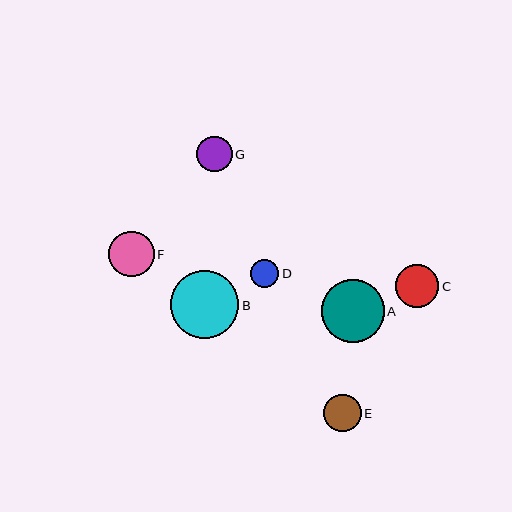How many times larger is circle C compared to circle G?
Circle C is approximately 1.2 times the size of circle G.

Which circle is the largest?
Circle B is the largest with a size of approximately 68 pixels.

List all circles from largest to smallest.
From largest to smallest: B, A, F, C, E, G, D.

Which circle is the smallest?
Circle D is the smallest with a size of approximately 28 pixels.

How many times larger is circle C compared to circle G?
Circle C is approximately 1.2 times the size of circle G.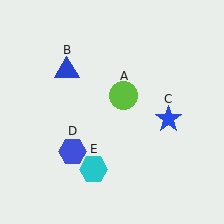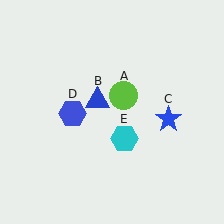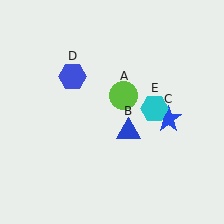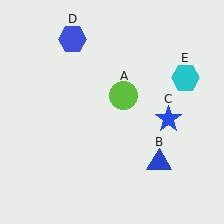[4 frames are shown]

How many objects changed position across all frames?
3 objects changed position: blue triangle (object B), blue hexagon (object D), cyan hexagon (object E).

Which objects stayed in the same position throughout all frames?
Lime circle (object A) and blue star (object C) remained stationary.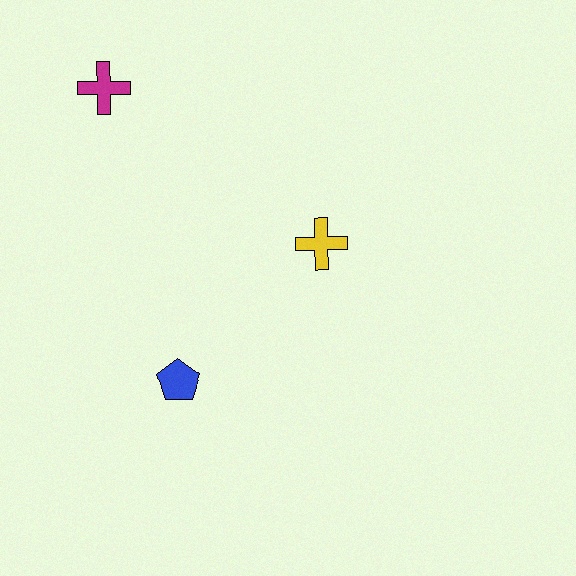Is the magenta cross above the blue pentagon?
Yes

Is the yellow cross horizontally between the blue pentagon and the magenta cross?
No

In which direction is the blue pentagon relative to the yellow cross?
The blue pentagon is to the left of the yellow cross.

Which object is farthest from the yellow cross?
The magenta cross is farthest from the yellow cross.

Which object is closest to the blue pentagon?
The yellow cross is closest to the blue pentagon.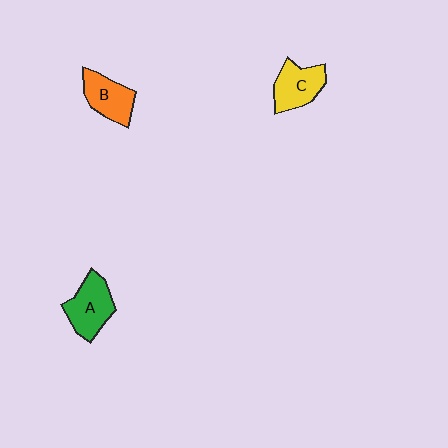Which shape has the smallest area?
Shape B (orange).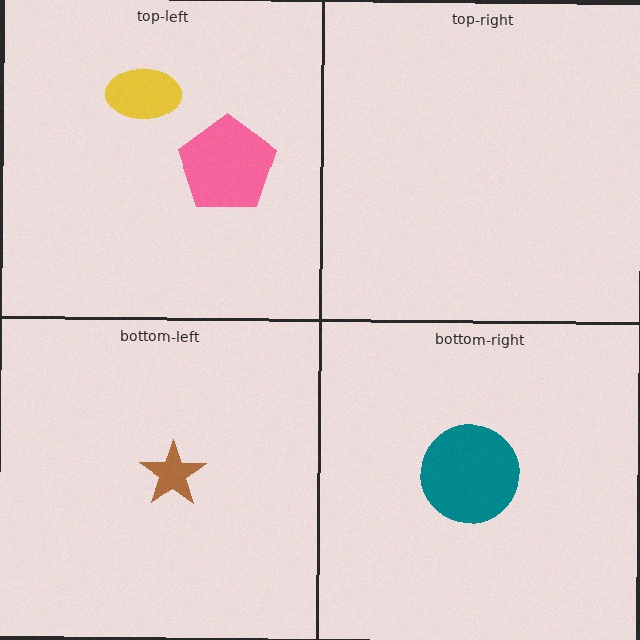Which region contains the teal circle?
The bottom-right region.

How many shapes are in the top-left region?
2.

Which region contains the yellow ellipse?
The top-left region.